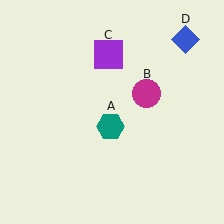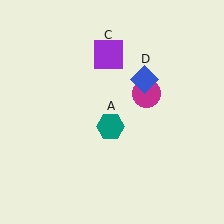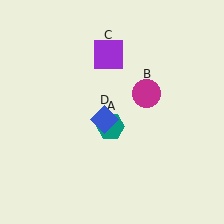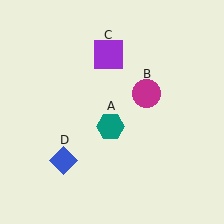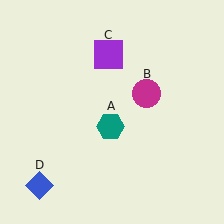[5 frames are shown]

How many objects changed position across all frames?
1 object changed position: blue diamond (object D).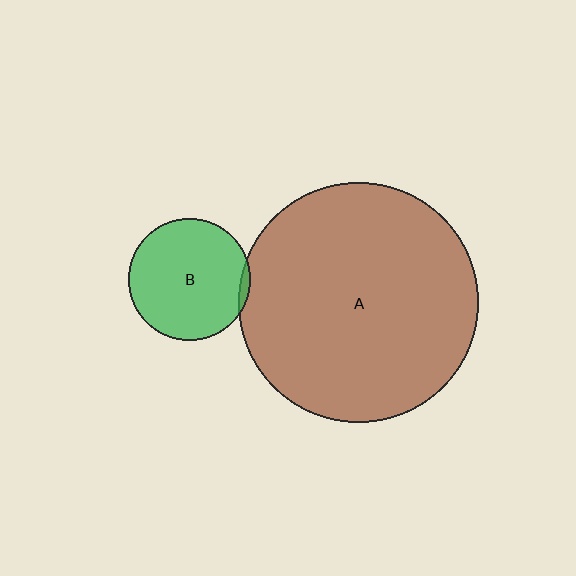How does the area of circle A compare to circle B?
Approximately 3.9 times.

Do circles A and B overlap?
Yes.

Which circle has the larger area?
Circle A (brown).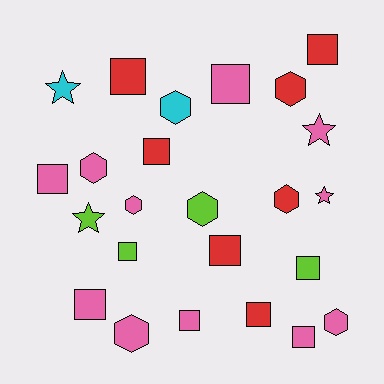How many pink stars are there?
There are 2 pink stars.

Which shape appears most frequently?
Square, with 12 objects.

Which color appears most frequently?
Pink, with 11 objects.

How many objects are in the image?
There are 24 objects.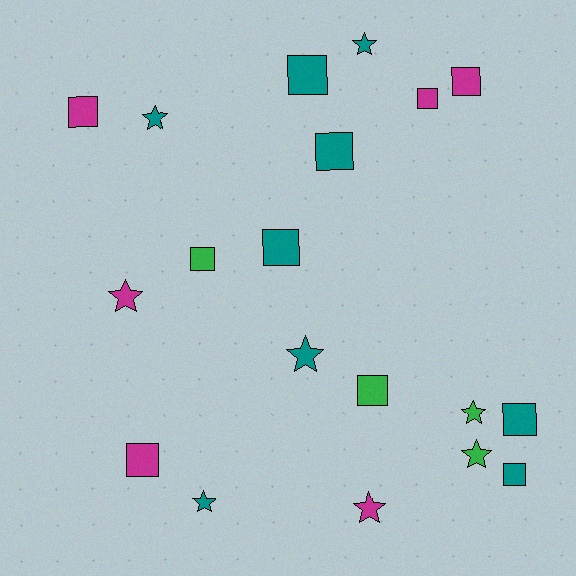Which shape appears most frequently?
Square, with 11 objects.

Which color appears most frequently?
Teal, with 9 objects.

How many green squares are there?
There are 2 green squares.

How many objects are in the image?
There are 19 objects.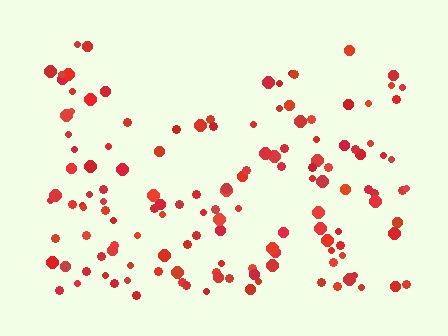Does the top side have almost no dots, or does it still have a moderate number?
Still a moderate number, just noticeably fewer than the bottom.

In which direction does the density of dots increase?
From top to bottom, with the bottom side densest.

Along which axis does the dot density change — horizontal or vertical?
Vertical.